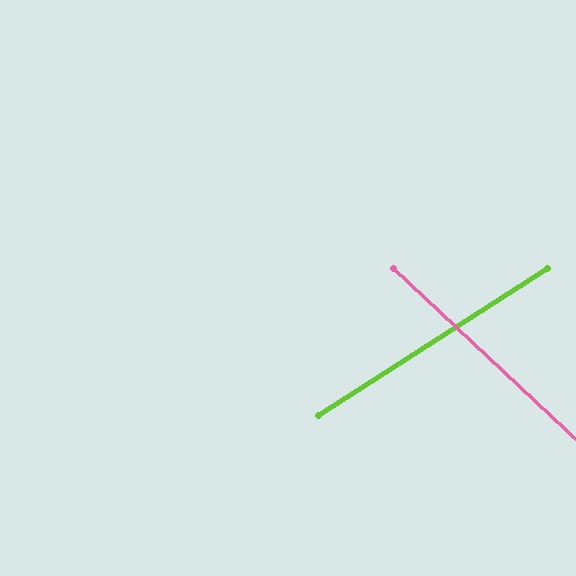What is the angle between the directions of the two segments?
Approximately 76 degrees.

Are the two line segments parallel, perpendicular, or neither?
Neither parallel nor perpendicular — they differ by about 76°.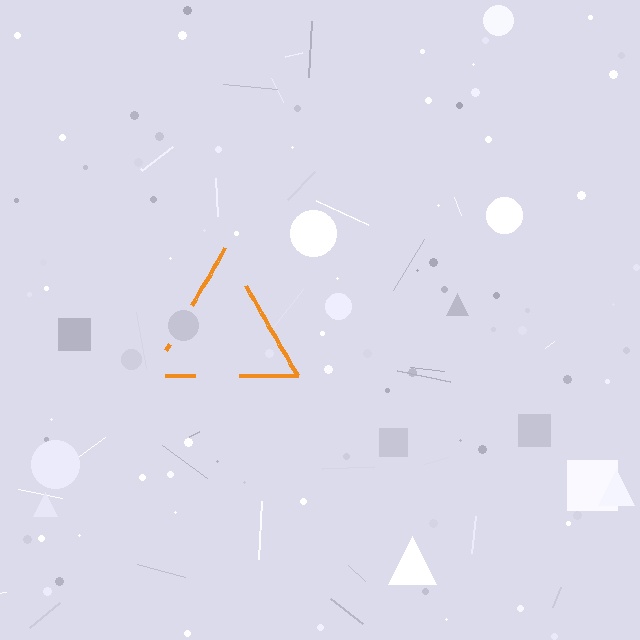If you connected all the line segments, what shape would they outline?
They would outline a triangle.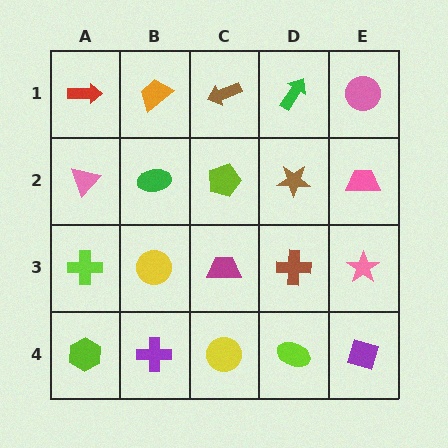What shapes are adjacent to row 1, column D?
A brown star (row 2, column D), a brown arrow (row 1, column C), a pink circle (row 1, column E).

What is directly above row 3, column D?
A brown star.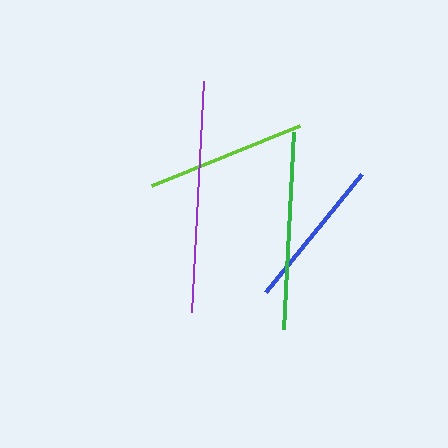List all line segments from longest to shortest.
From longest to shortest: purple, green, lime, blue.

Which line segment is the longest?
The purple line is the longest at approximately 232 pixels.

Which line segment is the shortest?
The blue line is the shortest at approximately 152 pixels.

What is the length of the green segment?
The green segment is approximately 197 pixels long.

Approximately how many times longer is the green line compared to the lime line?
The green line is approximately 1.2 times the length of the lime line.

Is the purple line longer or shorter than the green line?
The purple line is longer than the green line.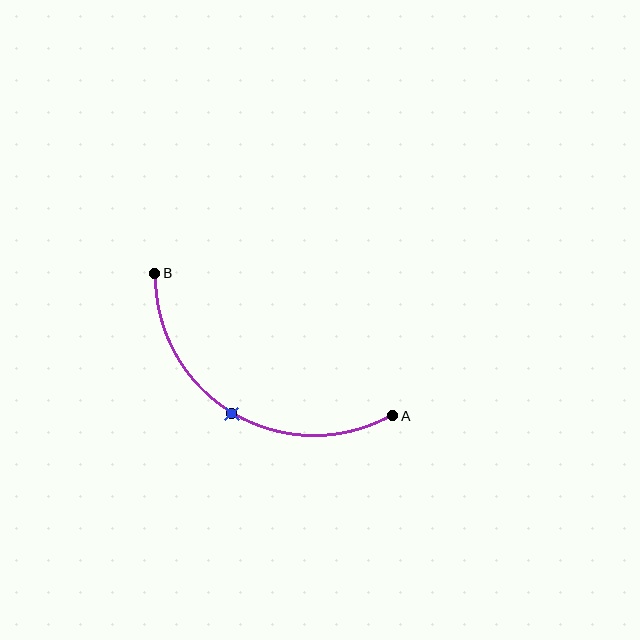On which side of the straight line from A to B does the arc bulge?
The arc bulges below the straight line connecting A and B.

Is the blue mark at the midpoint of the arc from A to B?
Yes. The blue mark lies on the arc at equal arc-length from both A and B — it is the arc midpoint.